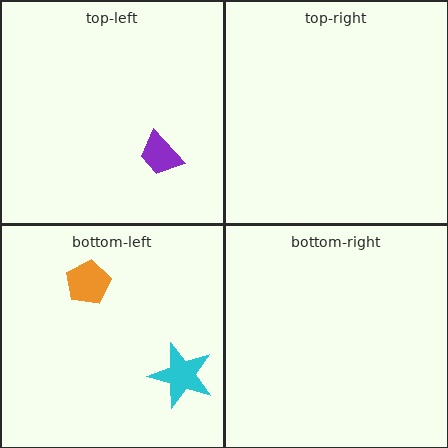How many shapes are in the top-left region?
1.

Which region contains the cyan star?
The bottom-left region.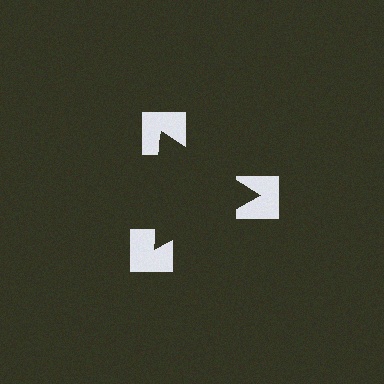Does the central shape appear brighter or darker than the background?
It typically appears slightly darker than the background, even though no actual brightness change is drawn.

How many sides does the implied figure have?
3 sides.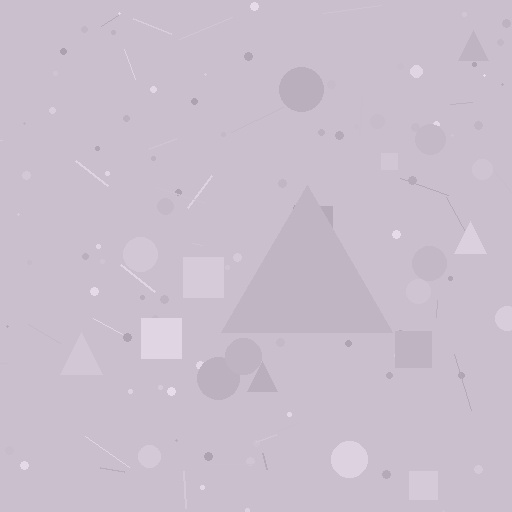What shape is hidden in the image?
A triangle is hidden in the image.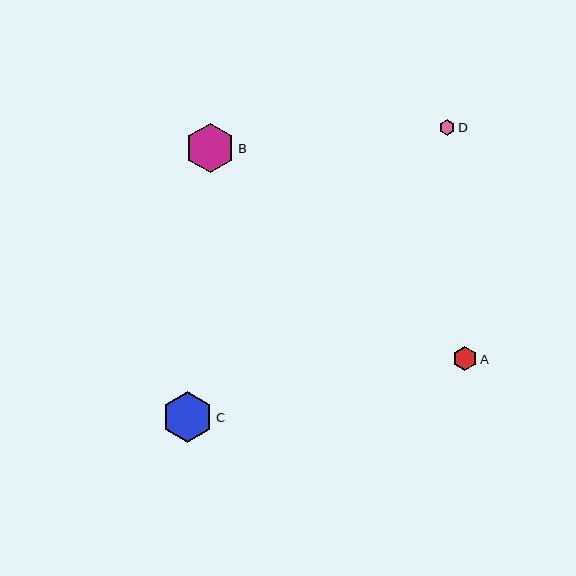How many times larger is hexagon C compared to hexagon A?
Hexagon C is approximately 2.1 times the size of hexagon A.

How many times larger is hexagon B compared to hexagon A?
Hexagon B is approximately 2.1 times the size of hexagon A.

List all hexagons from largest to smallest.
From largest to smallest: C, B, A, D.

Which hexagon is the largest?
Hexagon C is the largest with a size of approximately 51 pixels.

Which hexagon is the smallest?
Hexagon D is the smallest with a size of approximately 16 pixels.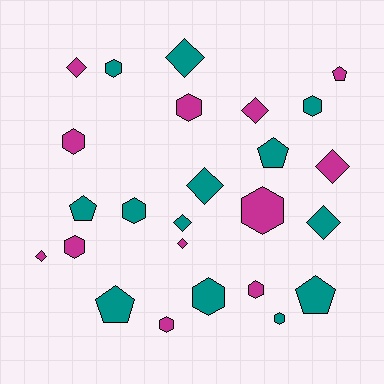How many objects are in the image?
There are 25 objects.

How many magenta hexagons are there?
There are 6 magenta hexagons.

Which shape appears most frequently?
Hexagon, with 11 objects.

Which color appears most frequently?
Teal, with 13 objects.